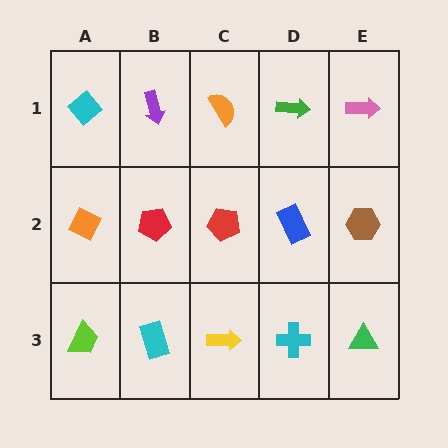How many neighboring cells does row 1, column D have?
3.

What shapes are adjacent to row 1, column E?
A brown hexagon (row 2, column E), a green arrow (row 1, column D).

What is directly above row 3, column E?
A brown hexagon.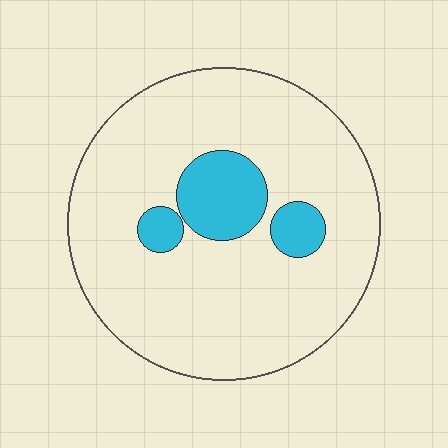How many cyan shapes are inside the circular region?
3.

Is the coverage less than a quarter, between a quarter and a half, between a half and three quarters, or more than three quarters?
Less than a quarter.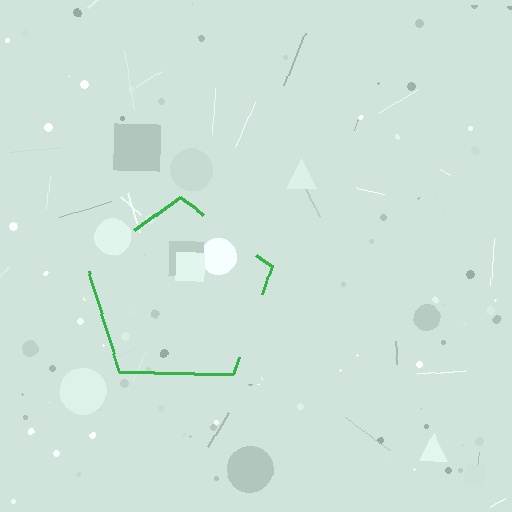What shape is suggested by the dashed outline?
The dashed outline suggests a pentagon.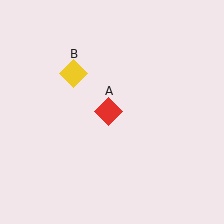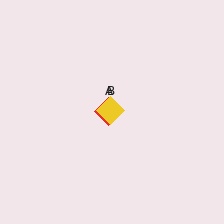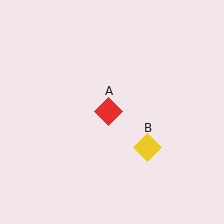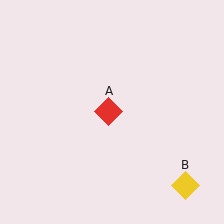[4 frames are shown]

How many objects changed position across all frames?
1 object changed position: yellow diamond (object B).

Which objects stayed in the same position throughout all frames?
Red diamond (object A) remained stationary.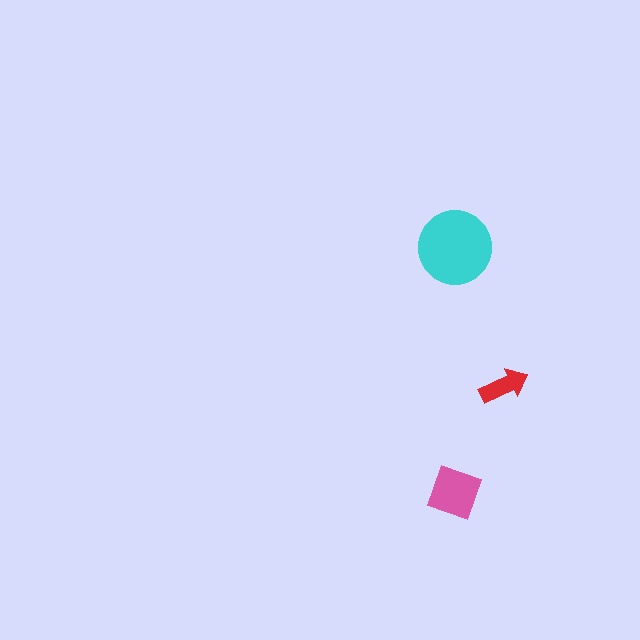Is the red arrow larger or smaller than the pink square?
Smaller.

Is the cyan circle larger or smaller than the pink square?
Larger.